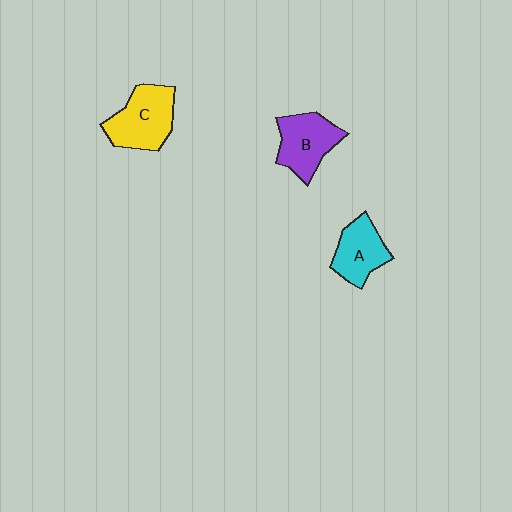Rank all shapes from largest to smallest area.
From largest to smallest: C (yellow), B (purple), A (cyan).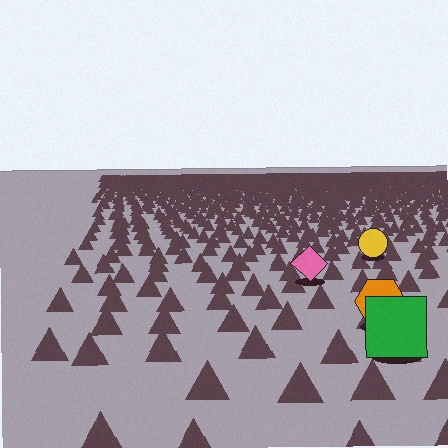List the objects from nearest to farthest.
From nearest to farthest: the green square, the orange hexagon, the pink diamond, the yellow circle.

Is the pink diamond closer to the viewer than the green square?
No. The green square is closer — you can tell from the texture gradient: the ground texture is coarser near it.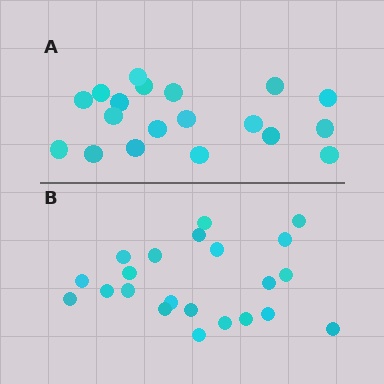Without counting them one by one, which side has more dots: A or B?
Region B (the bottom region) has more dots.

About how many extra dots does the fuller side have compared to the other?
Region B has just a few more — roughly 2 or 3 more dots than region A.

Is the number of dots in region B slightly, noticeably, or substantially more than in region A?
Region B has only slightly more — the two regions are fairly close. The ratio is roughly 1.2 to 1.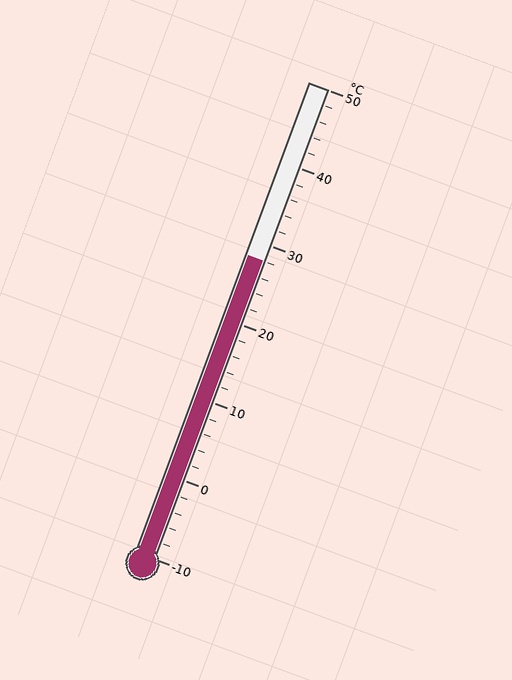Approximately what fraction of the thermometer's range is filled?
The thermometer is filled to approximately 65% of its range.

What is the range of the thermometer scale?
The thermometer scale ranges from -10°C to 50°C.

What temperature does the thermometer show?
The thermometer shows approximately 28°C.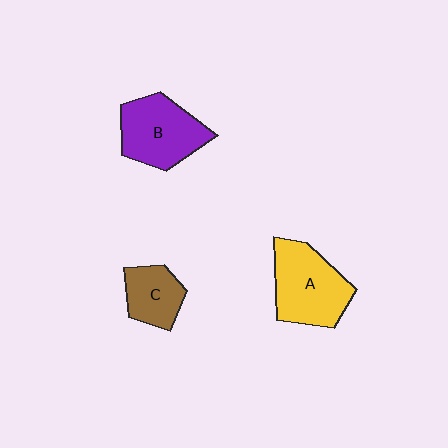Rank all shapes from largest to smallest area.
From largest to smallest: A (yellow), B (purple), C (brown).